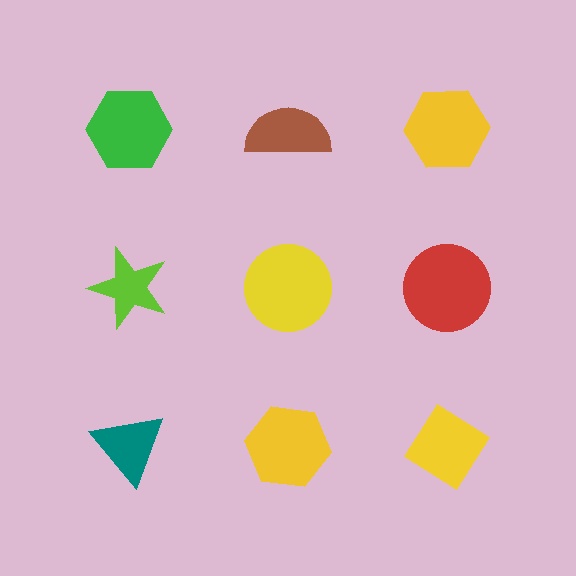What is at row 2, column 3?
A red circle.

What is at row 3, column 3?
A yellow diamond.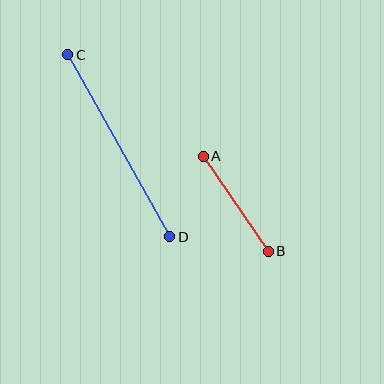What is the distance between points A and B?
The distance is approximately 115 pixels.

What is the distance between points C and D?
The distance is approximately 209 pixels.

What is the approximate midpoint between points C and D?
The midpoint is at approximately (119, 146) pixels.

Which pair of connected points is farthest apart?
Points C and D are farthest apart.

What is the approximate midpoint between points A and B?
The midpoint is at approximately (236, 204) pixels.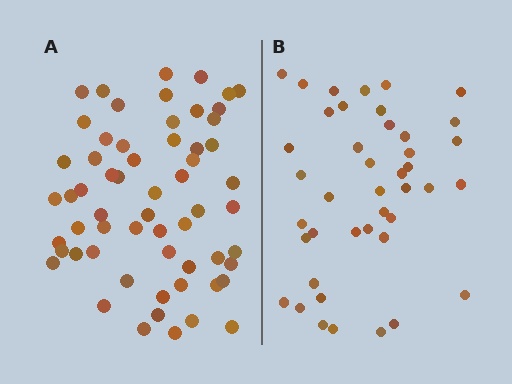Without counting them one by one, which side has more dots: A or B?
Region A (the left region) has more dots.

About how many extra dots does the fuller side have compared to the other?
Region A has approximately 20 more dots than region B.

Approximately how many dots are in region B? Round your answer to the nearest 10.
About 40 dots. (The exact count is 42, which rounds to 40.)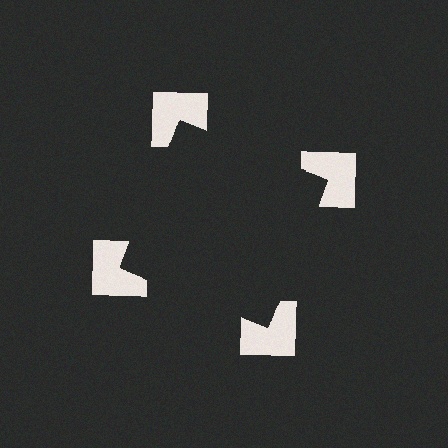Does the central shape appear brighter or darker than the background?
It typically appears slightly darker than the background, even though no actual brightness change is drawn.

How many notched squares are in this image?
There are 4 — one at each vertex of the illusory square.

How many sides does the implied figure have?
4 sides.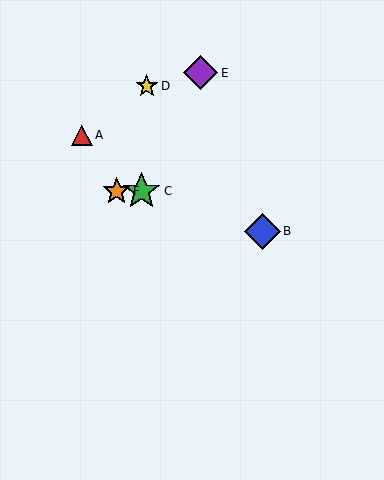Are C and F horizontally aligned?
Yes, both are at y≈191.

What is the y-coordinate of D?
Object D is at y≈86.